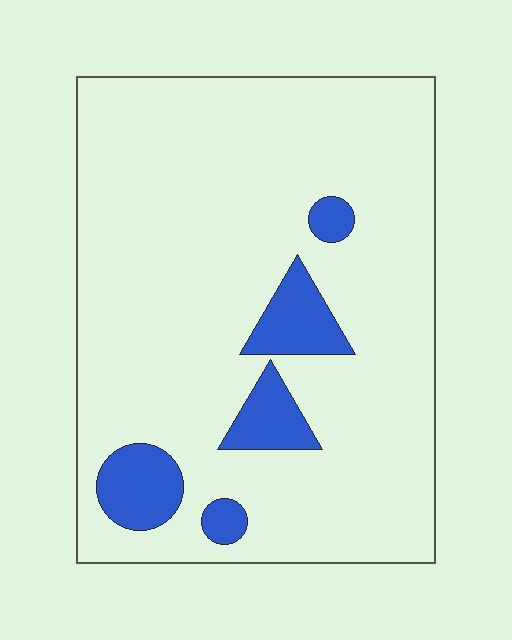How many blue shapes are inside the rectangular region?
5.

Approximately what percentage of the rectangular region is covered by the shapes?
Approximately 10%.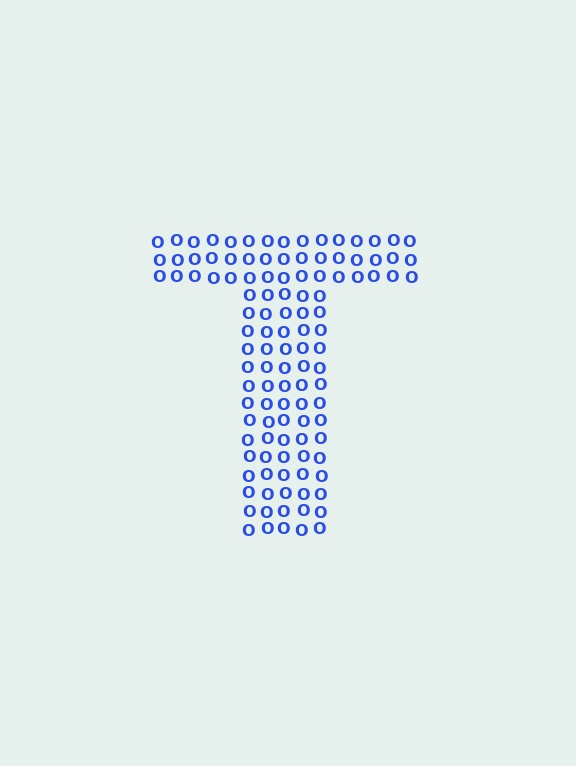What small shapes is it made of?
It is made of small letter O's.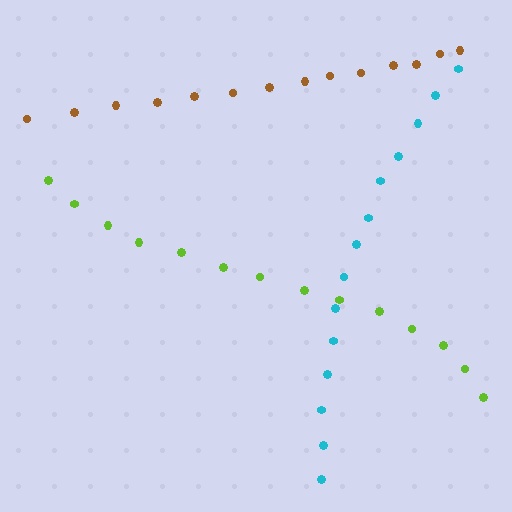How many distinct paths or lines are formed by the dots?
There are 3 distinct paths.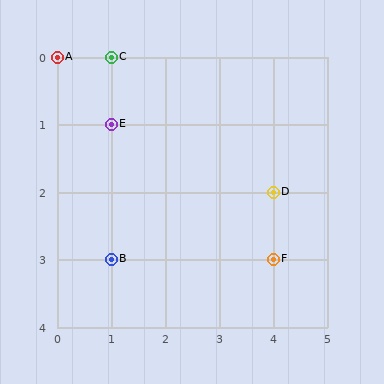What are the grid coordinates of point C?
Point C is at grid coordinates (1, 0).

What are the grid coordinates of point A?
Point A is at grid coordinates (0, 0).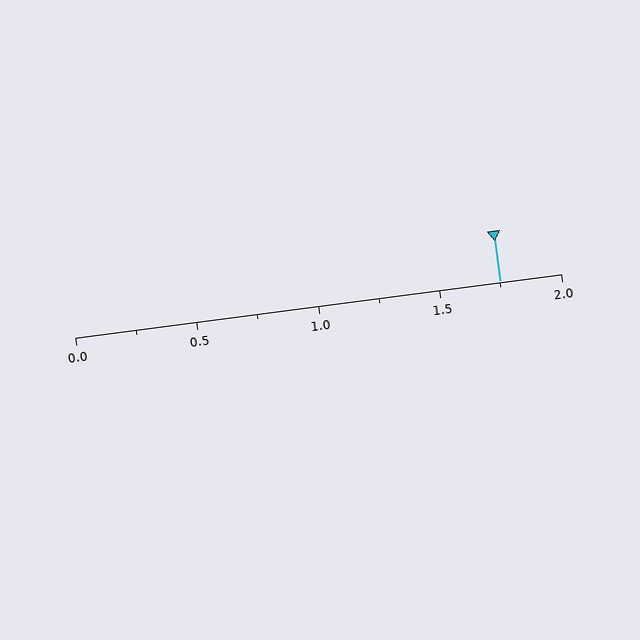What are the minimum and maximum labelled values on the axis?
The axis runs from 0.0 to 2.0.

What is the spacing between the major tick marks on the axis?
The major ticks are spaced 0.5 apart.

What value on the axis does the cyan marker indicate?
The marker indicates approximately 1.75.